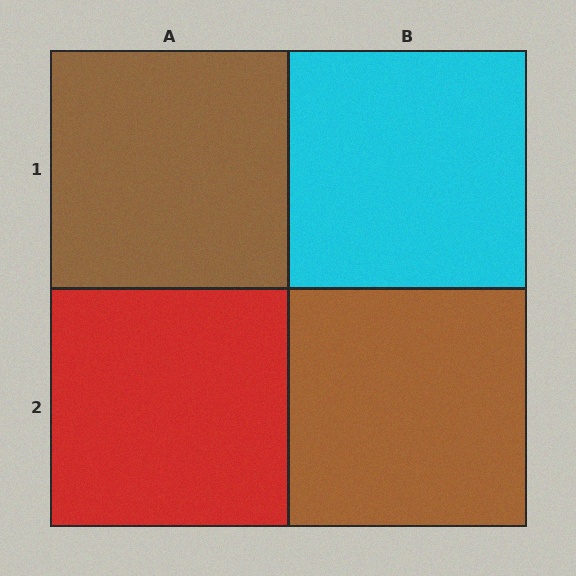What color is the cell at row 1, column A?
Brown.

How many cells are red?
1 cell is red.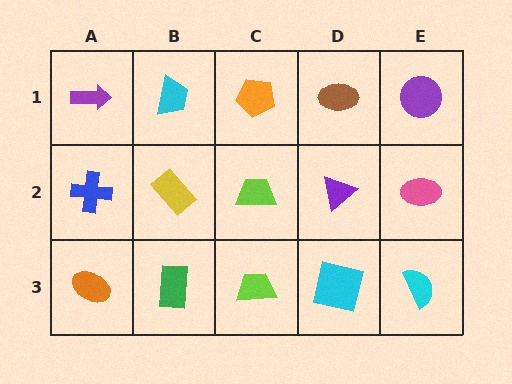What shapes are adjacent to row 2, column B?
A cyan trapezoid (row 1, column B), a green rectangle (row 3, column B), a blue cross (row 2, column A), a lime trapezoid (row 2, column C).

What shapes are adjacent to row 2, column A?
A purple arrow (row 1, column A), an orange ellipse (row 3, column A), a yellow rectangle (row 2, column B).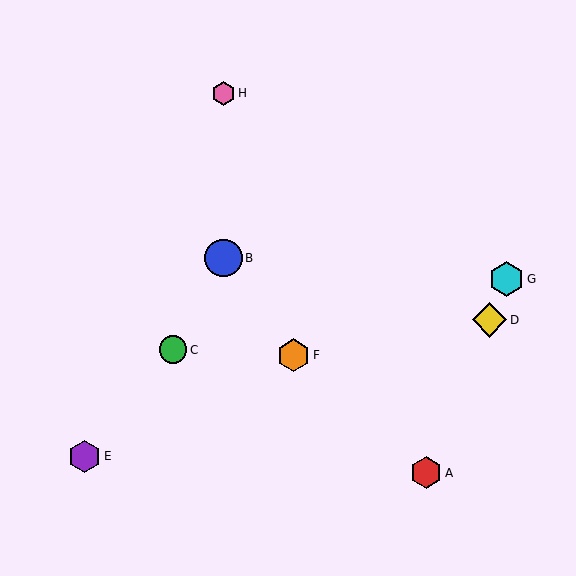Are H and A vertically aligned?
No, H is at x≈224 and A is at x≈426.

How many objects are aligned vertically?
2 objects (B, H) are aligned vertically.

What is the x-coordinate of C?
Object C is at x≈173.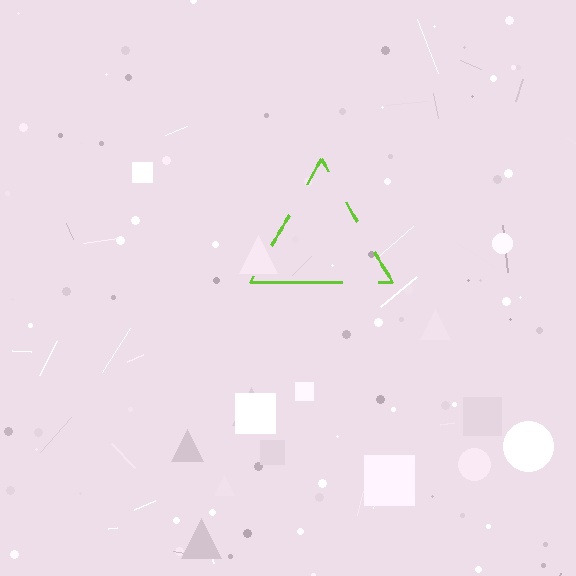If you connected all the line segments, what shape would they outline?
They would outline a triangle.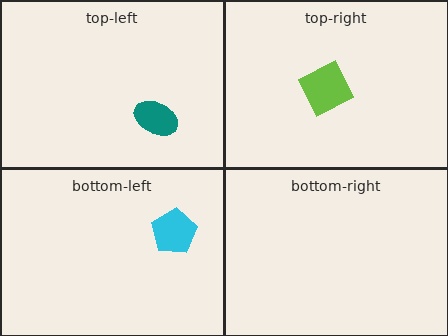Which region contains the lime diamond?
The top-right region.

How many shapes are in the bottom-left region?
1.